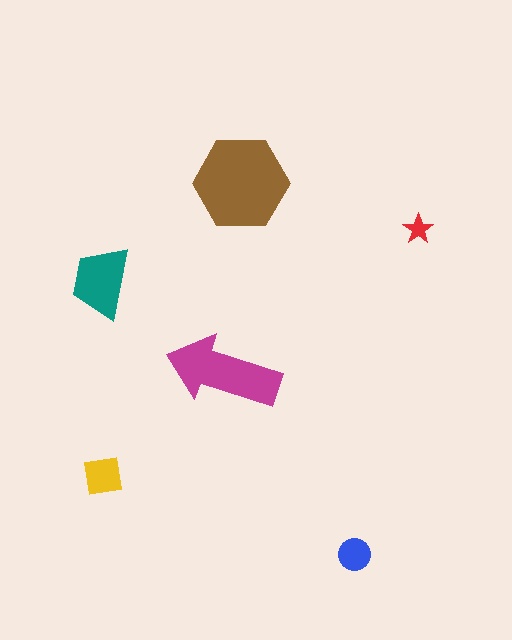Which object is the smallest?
The red star.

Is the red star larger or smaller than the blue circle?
Smaller.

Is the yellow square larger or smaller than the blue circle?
Larger.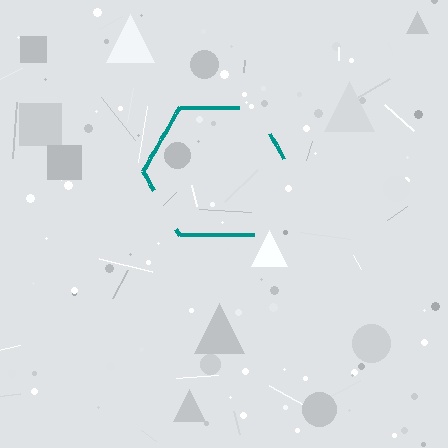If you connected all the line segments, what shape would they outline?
They would outline a hexagon.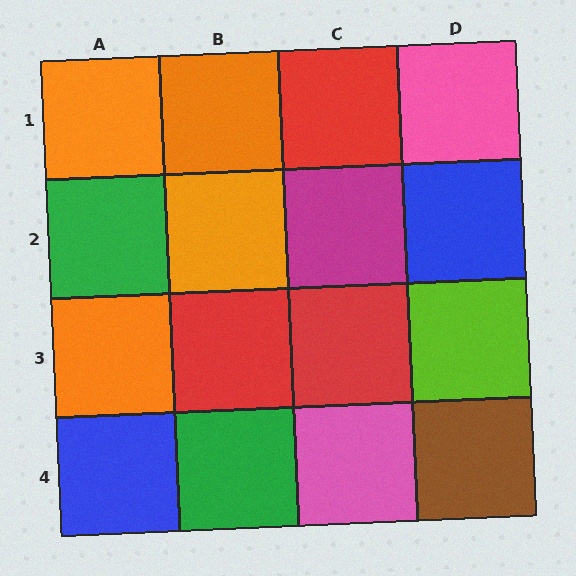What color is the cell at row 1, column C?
Red.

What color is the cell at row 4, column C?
Pink.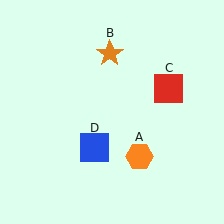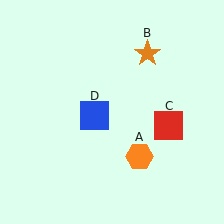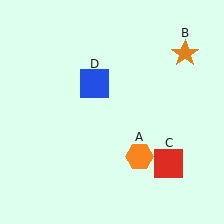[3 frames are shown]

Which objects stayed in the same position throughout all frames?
Orange hexagon (object A) remained stationary.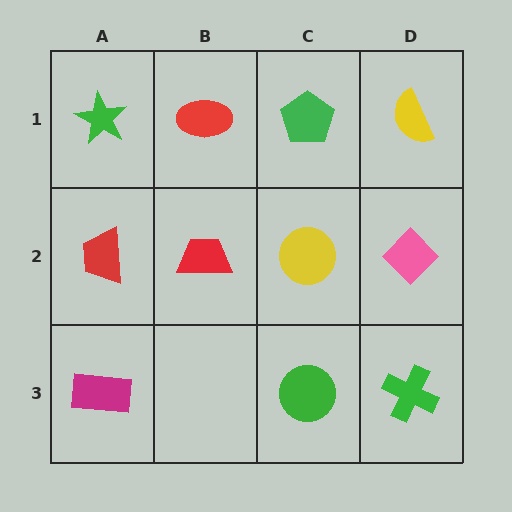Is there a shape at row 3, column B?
No, that cell is empty.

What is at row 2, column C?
A yellow circle.